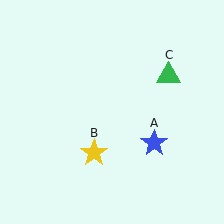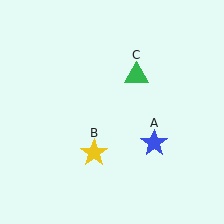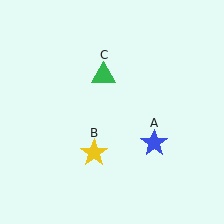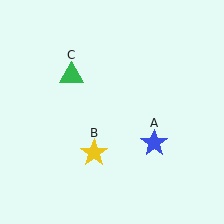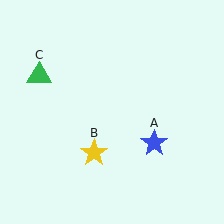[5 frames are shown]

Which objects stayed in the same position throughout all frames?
Blue star (object A) and yellow star (object B) remained stationary.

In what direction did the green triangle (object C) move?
The green triangle (object C) moved left.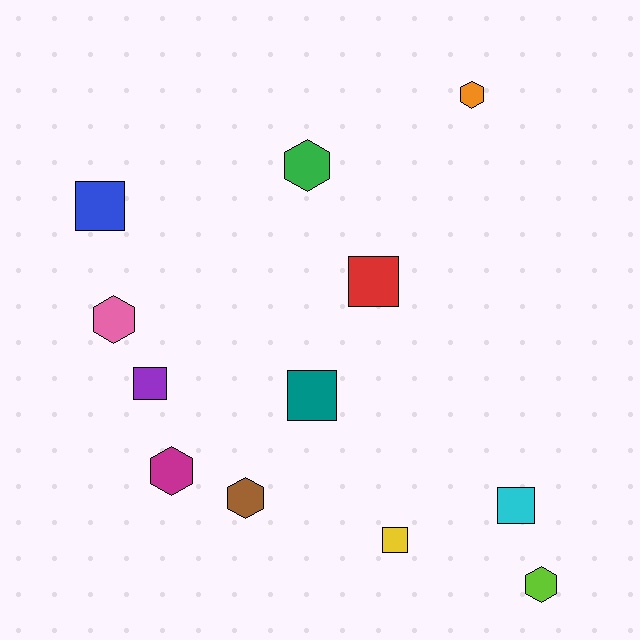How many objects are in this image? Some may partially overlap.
There are 12 objects.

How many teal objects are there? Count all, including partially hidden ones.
There is 1 teal object.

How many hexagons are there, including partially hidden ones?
There are 6 hexagons.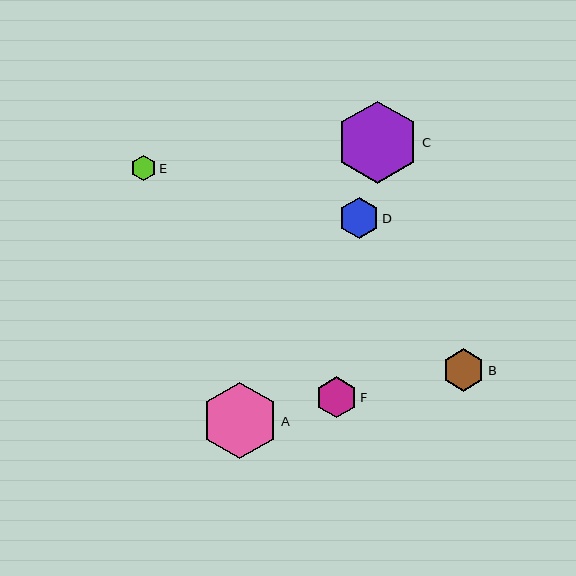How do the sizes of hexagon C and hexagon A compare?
Hexagon C and hexagon A are approximately the same size.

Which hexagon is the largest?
Hexagon C is the largest with a size of approximately 82 pixels.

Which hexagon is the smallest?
Hexagon E is the smallest with a size of approximately 25 pixels.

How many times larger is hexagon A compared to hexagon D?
Hexagon A is approximately 1.9 times the size of hexagon D.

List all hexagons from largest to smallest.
From largest to smallest: C, A, B, F, D, E.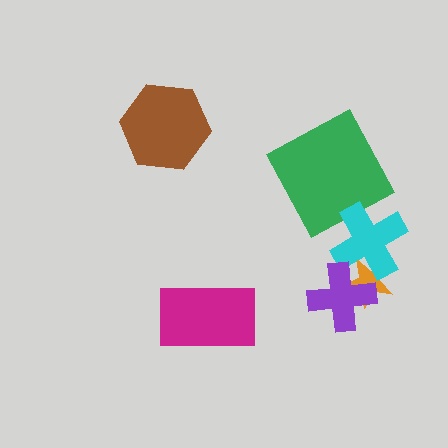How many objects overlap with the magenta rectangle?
0 objects overlap with the magenta rectangle.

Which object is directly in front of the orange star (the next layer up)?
The cyan cross is directly in front of the orange star.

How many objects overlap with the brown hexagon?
0 objects overlap with the brown hexagon.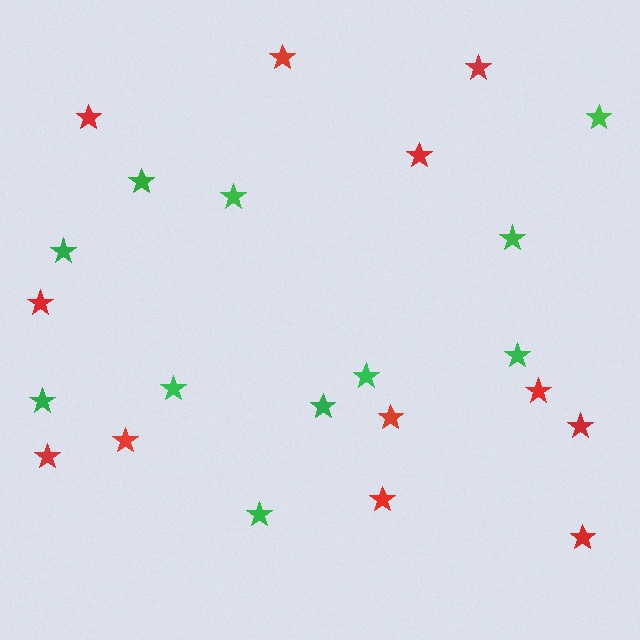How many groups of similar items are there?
There are 2 groups: one group of green stars (11) and one group of red stars (12).